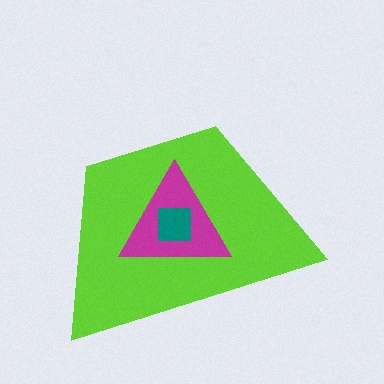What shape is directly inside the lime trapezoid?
The magenta triangle.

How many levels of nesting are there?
3.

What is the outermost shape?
The lime trapezoid.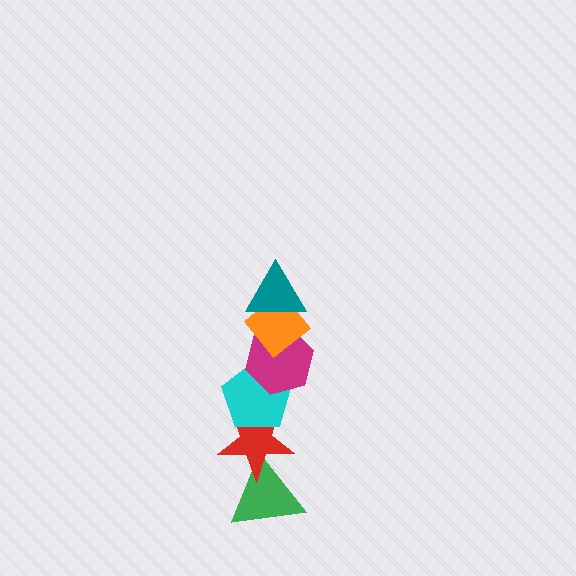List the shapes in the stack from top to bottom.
From top to bottom: the teal triangle, the orange diamond, the magenta hexagon, the cyan pentagon, the red star, the green triangle.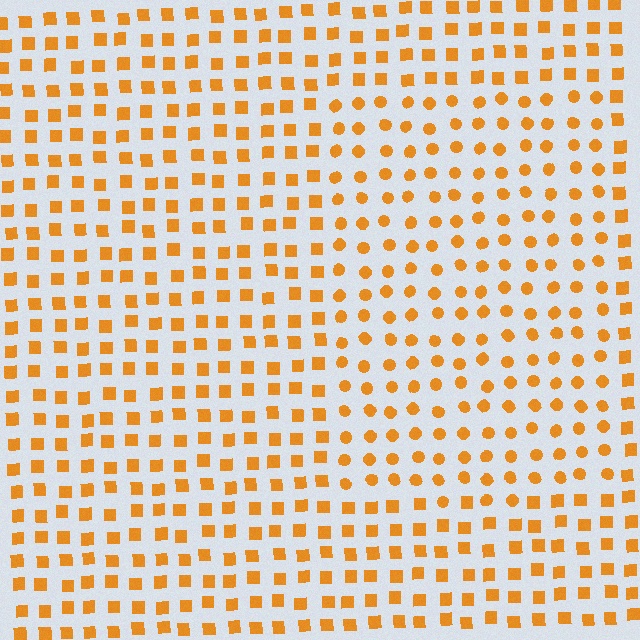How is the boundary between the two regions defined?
The boundary is defined by a change in element shape: circles inside vs. squares outside. All elements share the same color and spacing.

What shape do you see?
I see a rectangle.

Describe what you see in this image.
The image is filled with small orange elements arranged in a uniform grid. A rectangle-shaped region contains circles, while the surrounding area contains squares. The boundary is defined purely by the change in element shape.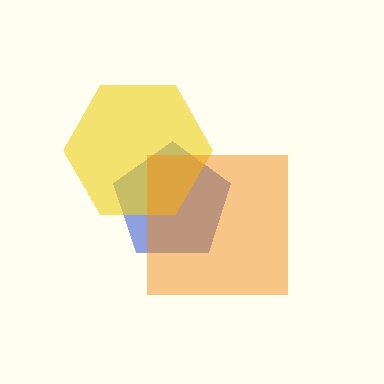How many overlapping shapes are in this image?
There are 3 overlapping shapes in the image.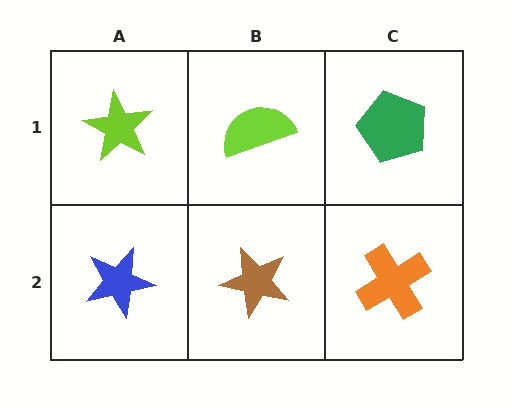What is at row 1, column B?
A lime semicircle.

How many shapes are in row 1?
3 shapes.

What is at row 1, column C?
A green pentagon.